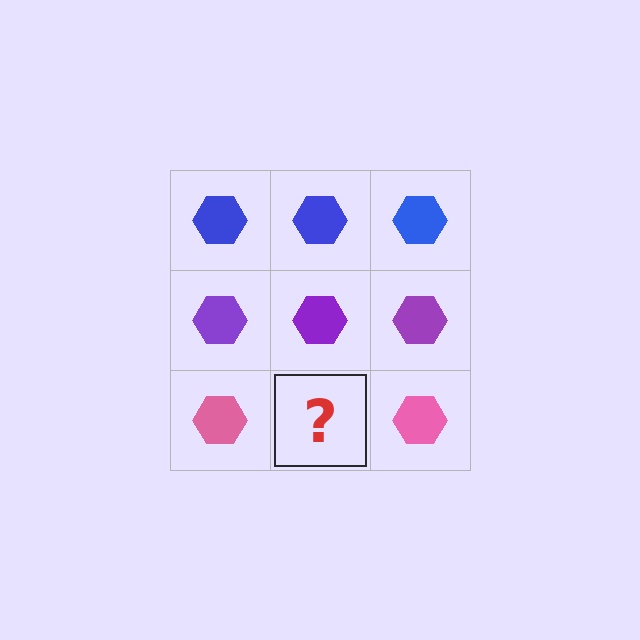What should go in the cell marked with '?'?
The missing cell should contain a pink hexagon.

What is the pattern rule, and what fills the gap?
The rule is that each row has a consistent color. The gap should be filled with a pink hexagon.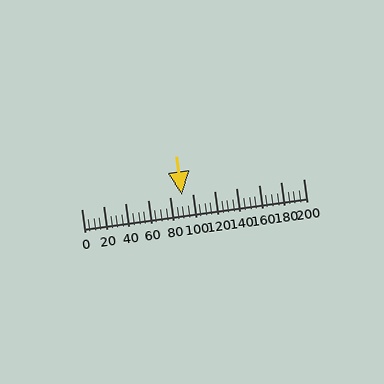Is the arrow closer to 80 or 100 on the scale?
The arrow is closer to 100.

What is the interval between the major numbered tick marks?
The major tick marks are spaced 20 units apart.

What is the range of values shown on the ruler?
The ruler shows values from 0 to 200.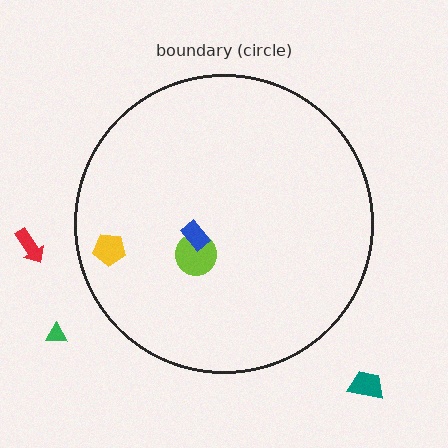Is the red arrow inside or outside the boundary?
Outside.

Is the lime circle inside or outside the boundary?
Inside.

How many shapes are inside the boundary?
3 inside, 3 outside.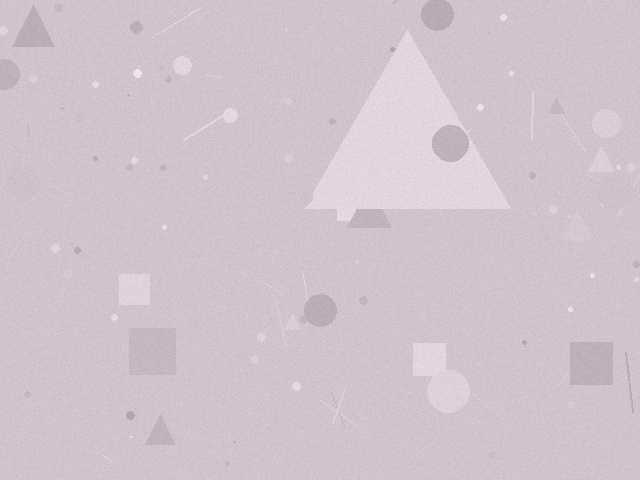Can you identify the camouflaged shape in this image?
The camouflaged shape is a triangle.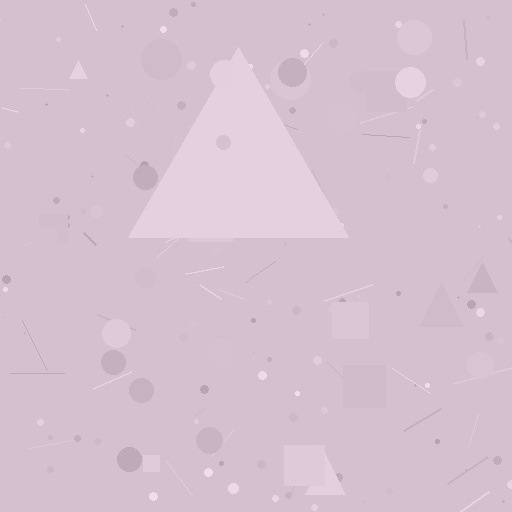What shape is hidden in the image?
A triangle is hidden in the image.